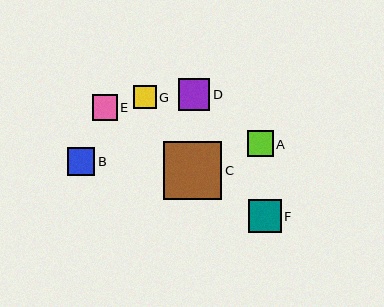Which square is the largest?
Square C is the largest with a size of approximately 58 pixels.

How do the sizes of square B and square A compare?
Square B and square A are approximately the same size.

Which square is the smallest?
Square G is the smallest with a size of approximately 22 pixels.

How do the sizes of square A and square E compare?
Square A and square E are approximately the same size.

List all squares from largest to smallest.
From largest to smallest: C, F, D, B, A, E, G.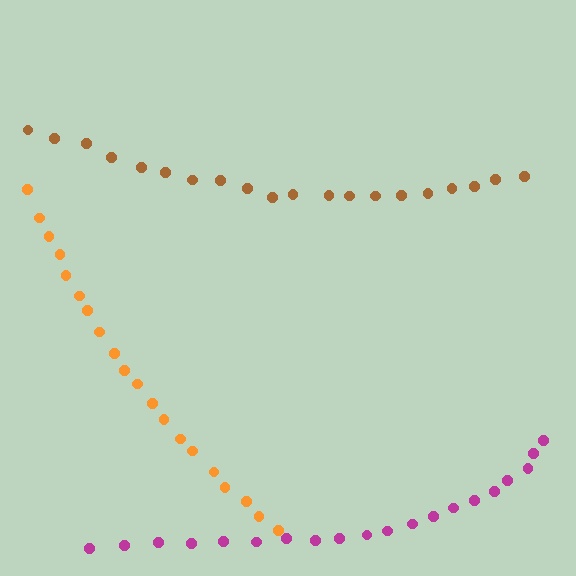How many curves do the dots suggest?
There are 3 distinct paths.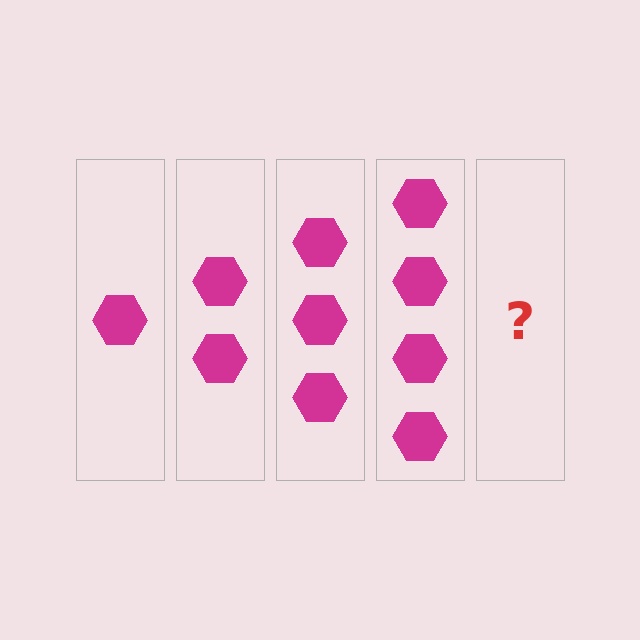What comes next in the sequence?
The next element should be 5 hexagons.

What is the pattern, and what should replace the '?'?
The pattern is that each step adds one more hexagon. The '?' should be 5 hexagons.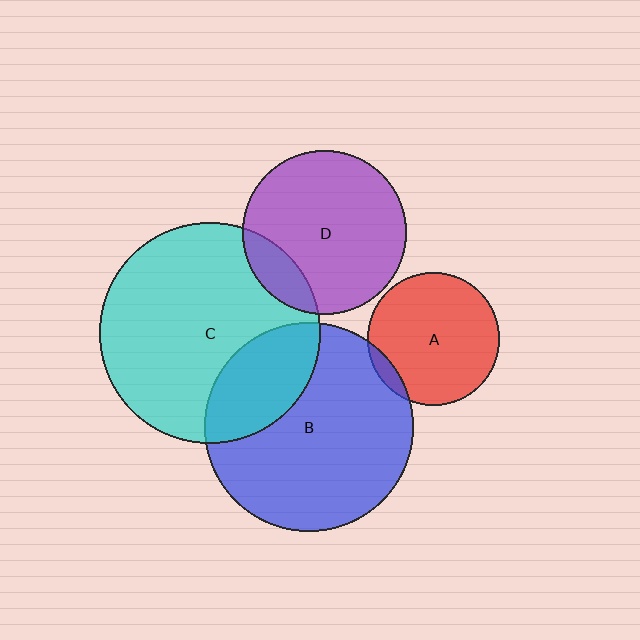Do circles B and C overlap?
Yes.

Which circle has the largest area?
Circle C (cyan).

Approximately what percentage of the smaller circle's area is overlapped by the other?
Approximately 25%.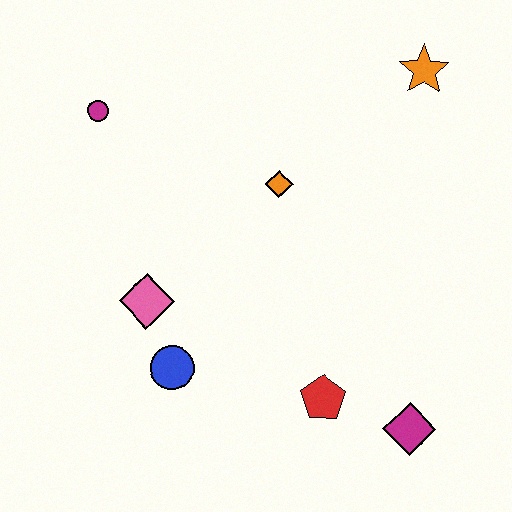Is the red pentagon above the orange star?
No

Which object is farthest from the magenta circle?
The magenta diamond is farthest from the magenta circle.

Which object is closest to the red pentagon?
The magenta diamond is closest to the red pentagon.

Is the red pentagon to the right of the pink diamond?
Yes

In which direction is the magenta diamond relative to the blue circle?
The magenta diamond is to the right of the blue circle.